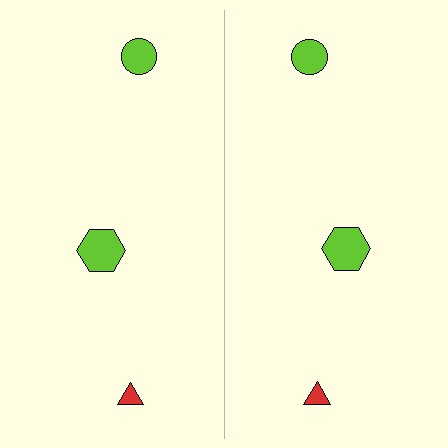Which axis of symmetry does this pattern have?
The pattern has a vertical axis of symmetry running through the center of the image.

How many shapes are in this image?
There are 6 shapes in this image.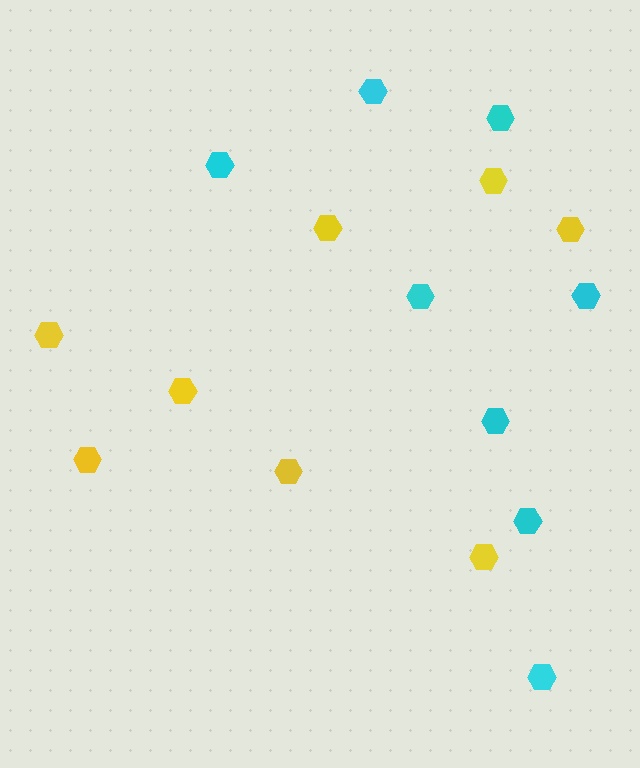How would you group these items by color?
There are 2 groups: one group of yellow hexagons (8) and one group of cyan hexagons (8).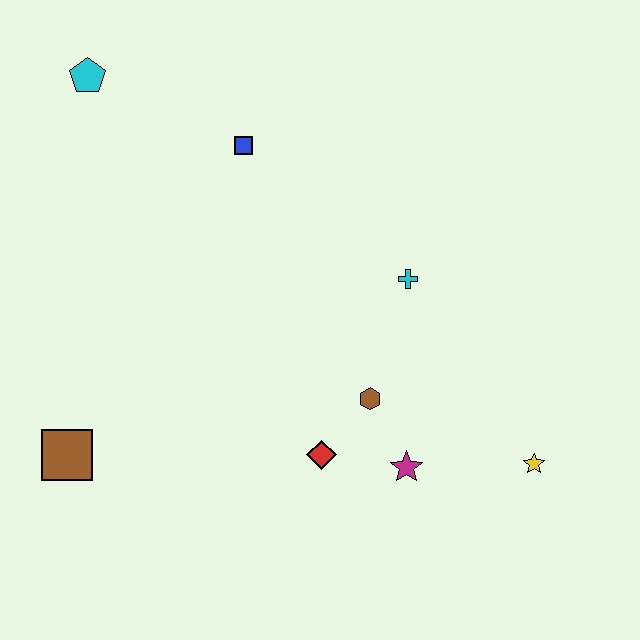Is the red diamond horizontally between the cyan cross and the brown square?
Yes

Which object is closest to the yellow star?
The magenta star is closest to the yellow star.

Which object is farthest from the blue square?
The yellow star is farthest from the blue square.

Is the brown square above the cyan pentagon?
No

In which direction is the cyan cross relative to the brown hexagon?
The cyan cross is above the brown hexagon.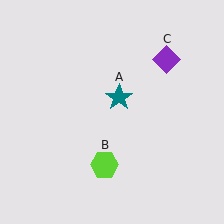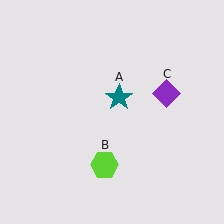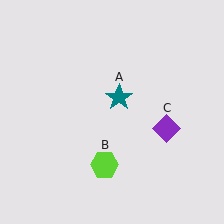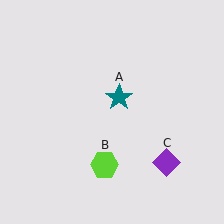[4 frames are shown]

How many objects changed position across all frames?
1 object changed position: purple diamond (object C).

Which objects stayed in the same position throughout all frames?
Teal star (object A) and lime hexagon (object B) remained stationary.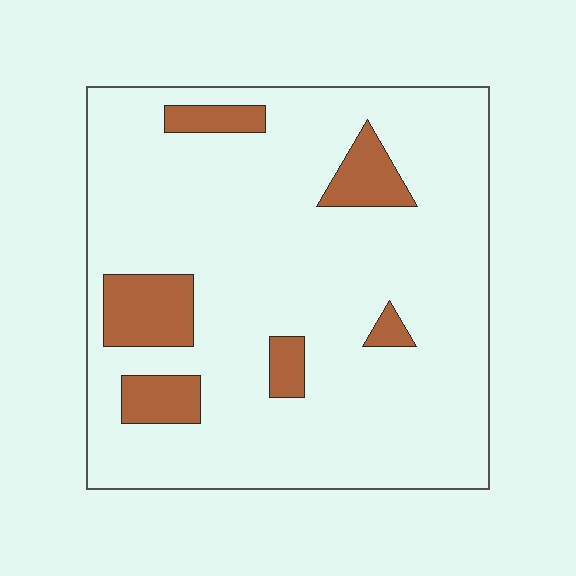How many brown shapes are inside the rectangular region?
6.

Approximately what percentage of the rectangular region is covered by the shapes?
Approximately 15%.